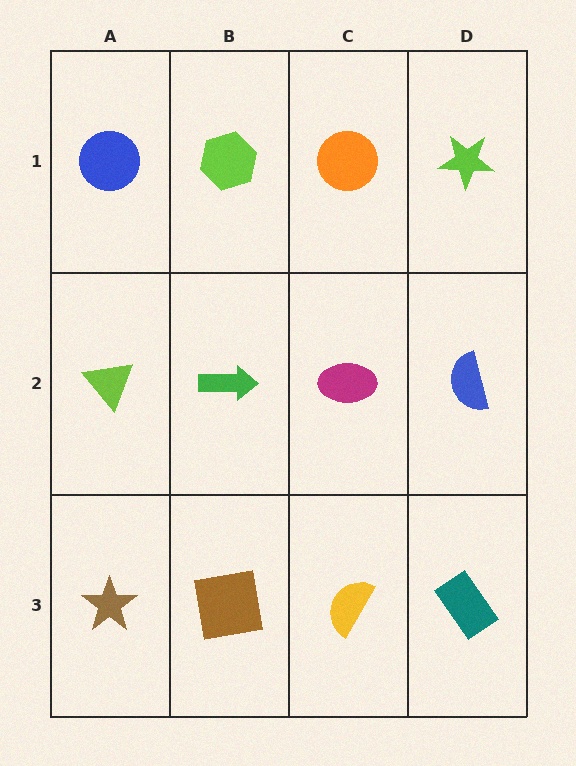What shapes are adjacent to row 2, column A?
A blue circle (row 1, column A), a brown star (row 3, column A), a green arrow (row 2, column B).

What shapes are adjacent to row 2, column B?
A lime hexagon (row 1, column B), a brown square (row 3, column B), a lime triangle (row 2, column A), a magenta ellipse (row 2, column C).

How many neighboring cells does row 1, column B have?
3.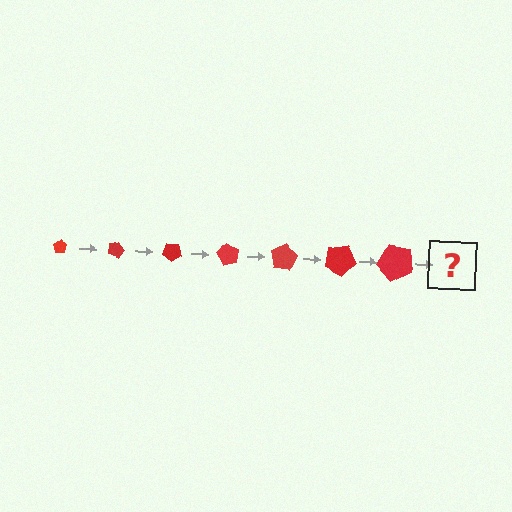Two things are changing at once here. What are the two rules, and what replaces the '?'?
The two rules are that the pentagon grows larger each step and it rotates 20 degrees each step. The '?' should be a pentagon, larger than the previous one and rotated 140 degrees from the start.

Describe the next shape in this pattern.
It should be a pentagon, larger than the previous one and rotated 140 degrees from the start.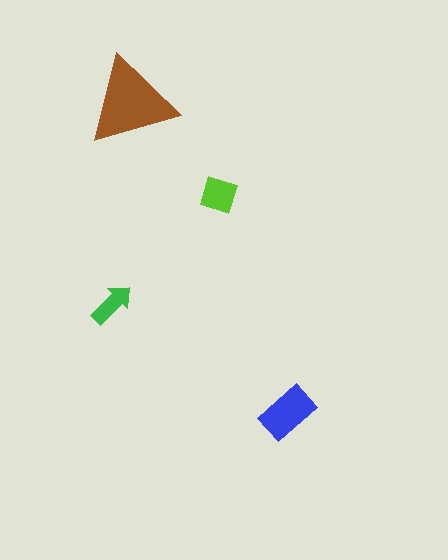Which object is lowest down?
The blue rectangle is bottommost.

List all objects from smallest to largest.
The green arrow, the lime square, the blue rectangle, the brown triangle.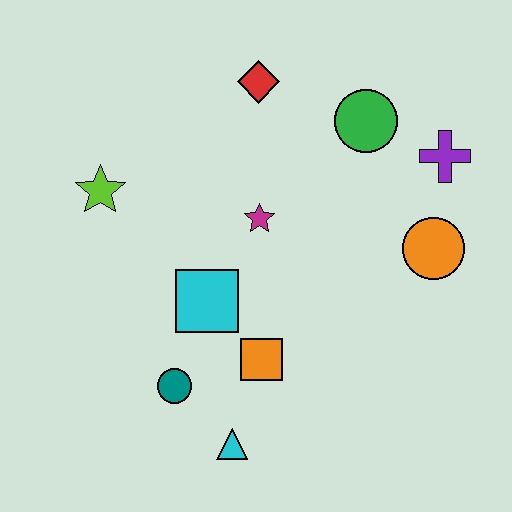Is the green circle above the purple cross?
Yes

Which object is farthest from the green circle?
The cyan triangle is farthest from the green circle.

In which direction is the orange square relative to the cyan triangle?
The orange square is above the cyan triangle.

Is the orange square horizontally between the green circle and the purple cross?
No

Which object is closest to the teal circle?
The cyan triangle is closest to the teal circle.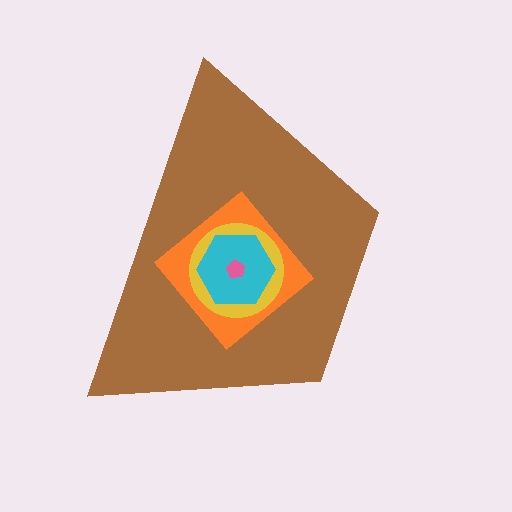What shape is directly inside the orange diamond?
The yellow circle.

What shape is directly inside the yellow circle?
The cyan hexagon.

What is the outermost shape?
The brown trapezoid.